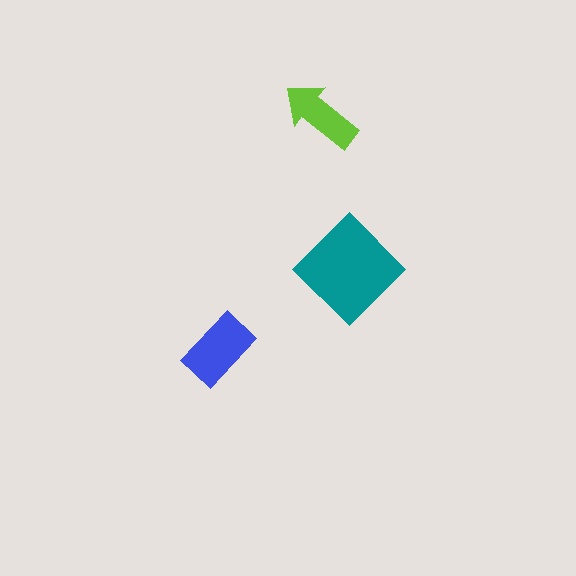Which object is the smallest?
The lime arrow.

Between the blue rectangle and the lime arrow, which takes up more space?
The blue rectangle.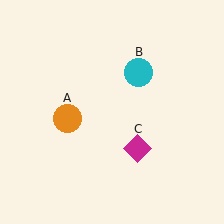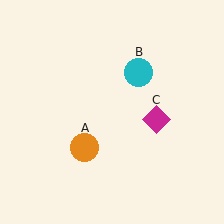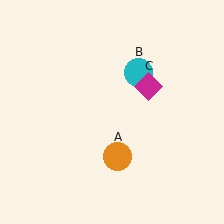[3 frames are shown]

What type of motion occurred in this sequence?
The orange circle (object A), magenta diamond (object C) rotated counterclockwise around the center of the scene.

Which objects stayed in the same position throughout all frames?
Cyan circle (object B) remained stationary.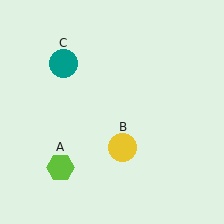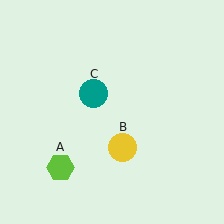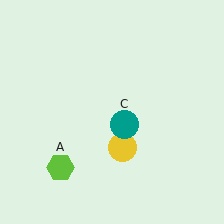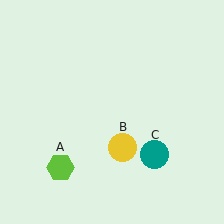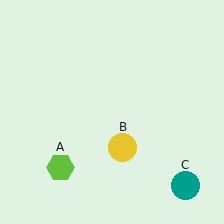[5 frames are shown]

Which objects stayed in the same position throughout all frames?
Lime hexagon (object A) and yellow circle (object B) remained stationary.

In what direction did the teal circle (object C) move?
The teal circle (object C) moved down and to the right.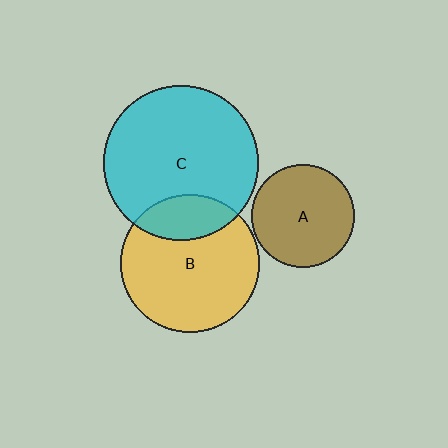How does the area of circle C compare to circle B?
Approximately 1.3 times.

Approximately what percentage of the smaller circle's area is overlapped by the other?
Approximately 25%.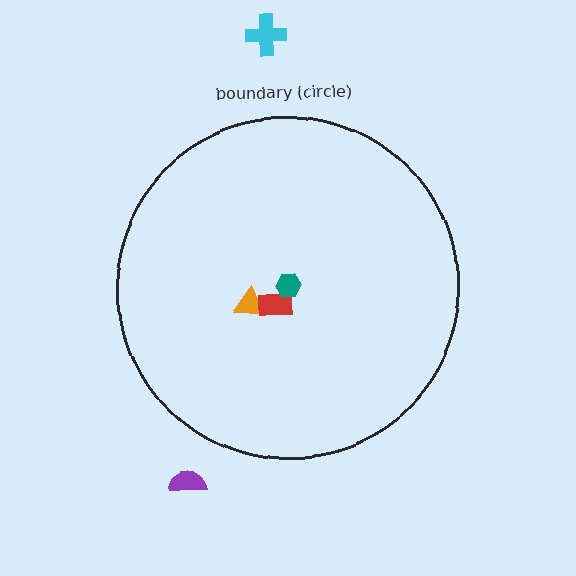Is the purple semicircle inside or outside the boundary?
Outside.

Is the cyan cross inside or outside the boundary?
Outside.